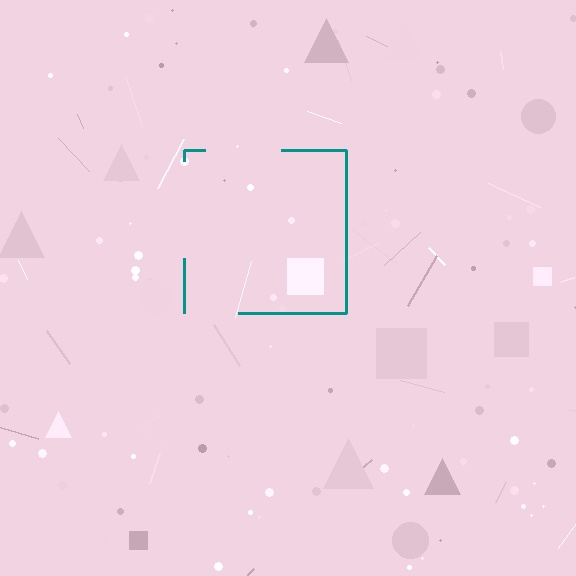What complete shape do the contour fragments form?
The contour fragments form a square.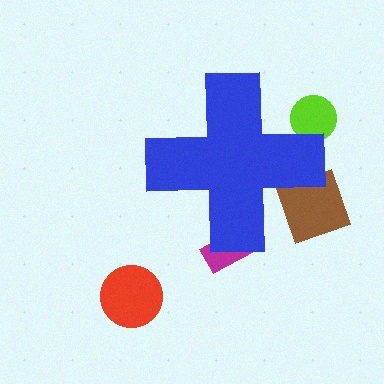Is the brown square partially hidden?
Yes, the brown square is partially hidden behind the blue cross.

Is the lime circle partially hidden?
Yes, the lime circle is partially hidden behind the blue cross.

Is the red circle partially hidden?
No, the red circle is fully visible.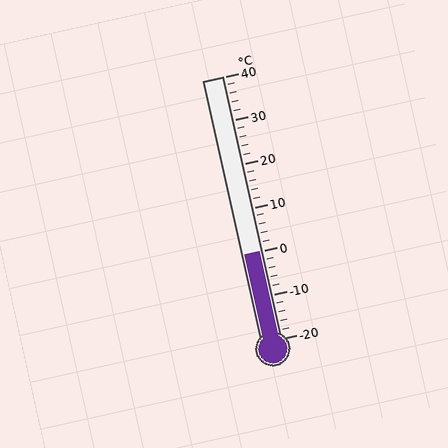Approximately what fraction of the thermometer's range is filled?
The thermometer is filled to approximately 35% of its range.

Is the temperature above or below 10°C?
The temperature is below 10°C.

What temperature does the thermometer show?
The thermometer shows approximately 0°C.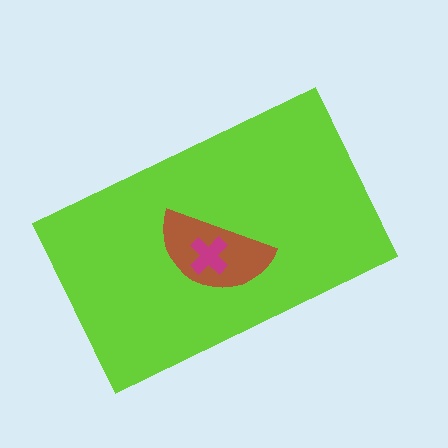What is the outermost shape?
The lime rectangle.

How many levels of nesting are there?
3.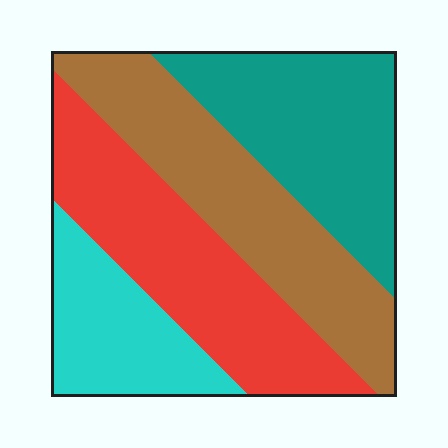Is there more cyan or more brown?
Brown.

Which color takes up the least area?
Cyan, at roughly 15%.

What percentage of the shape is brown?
Brown covers 29% of the shape.